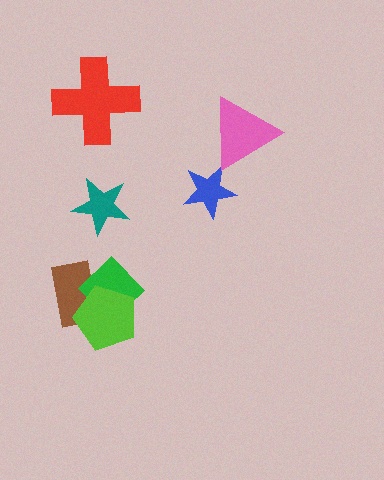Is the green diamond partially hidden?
Yes, it is partially covered by another shape.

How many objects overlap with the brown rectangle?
2 objects overlap with the brown rectangle.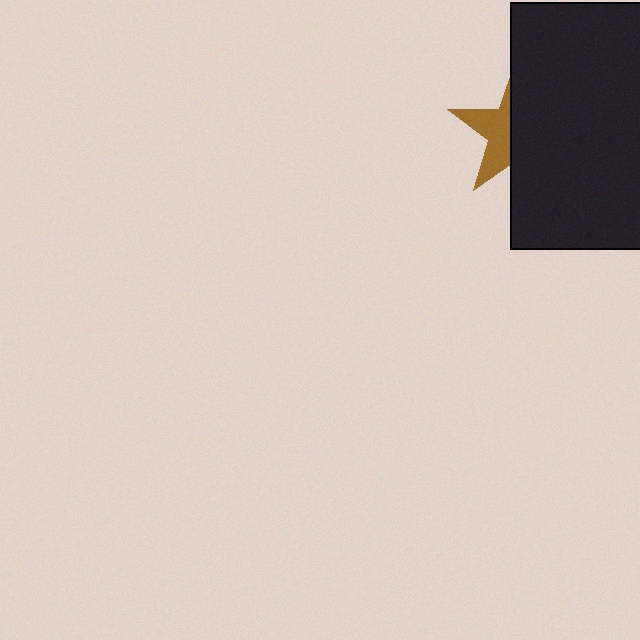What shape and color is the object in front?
The object in front is a black rectangle.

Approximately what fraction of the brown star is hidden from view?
Roughly 61% of the brown star is hidden behind the black rectangle.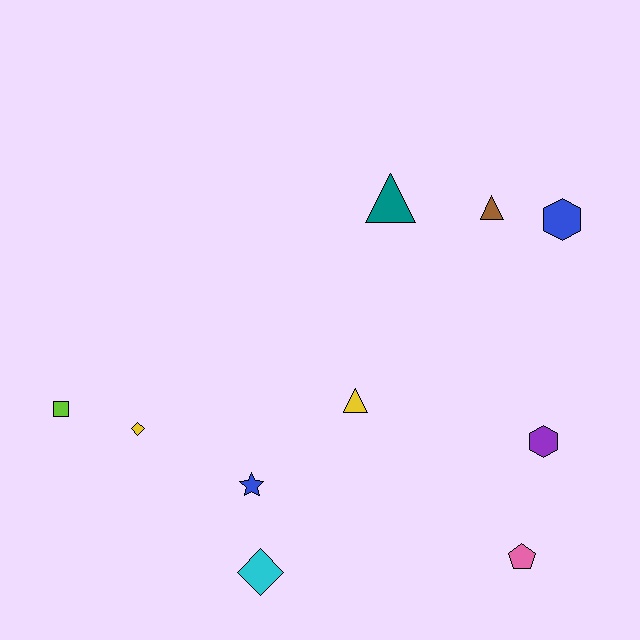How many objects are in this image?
There are 10 objects.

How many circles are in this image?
There are no circles.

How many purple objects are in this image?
There is 1 purple object.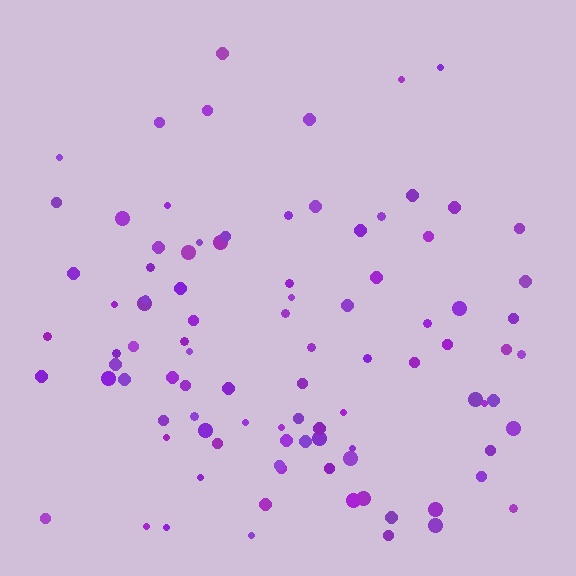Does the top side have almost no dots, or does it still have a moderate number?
Still a moderate number, just noticeably fewer than the bottom.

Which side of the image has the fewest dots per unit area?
The top.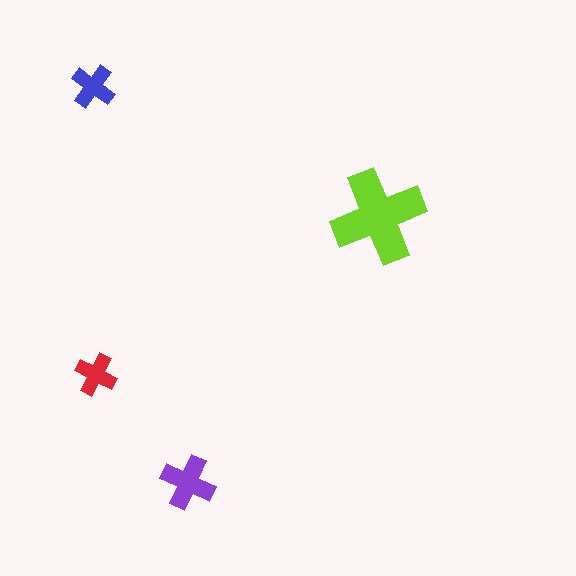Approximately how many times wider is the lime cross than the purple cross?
About 1.5 times wider.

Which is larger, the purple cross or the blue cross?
The purple one.